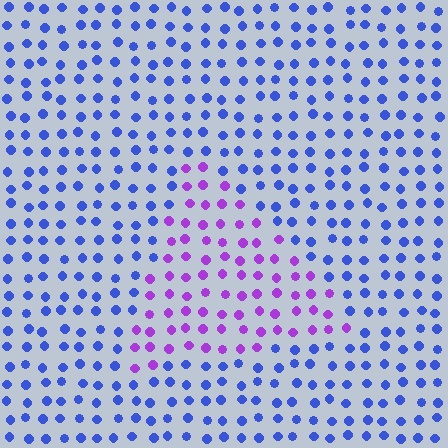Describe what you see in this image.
The image is filled with small blue elements in a uniform arrangement. A triangle-shaped region is visible where the elements are tinted to a slightly different hue, forming a subtle color boundary.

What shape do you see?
I see a triangle.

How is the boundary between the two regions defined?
The boundary is defined purely by a slight shift in hue (about 53 degrees). Spacing, size, and orientation are identical on both sides.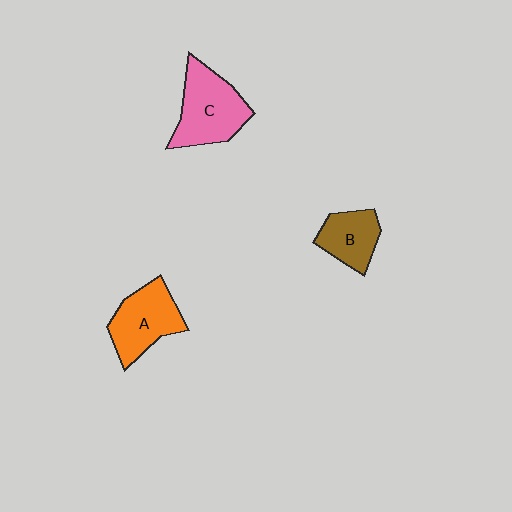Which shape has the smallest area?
Shape B (brown).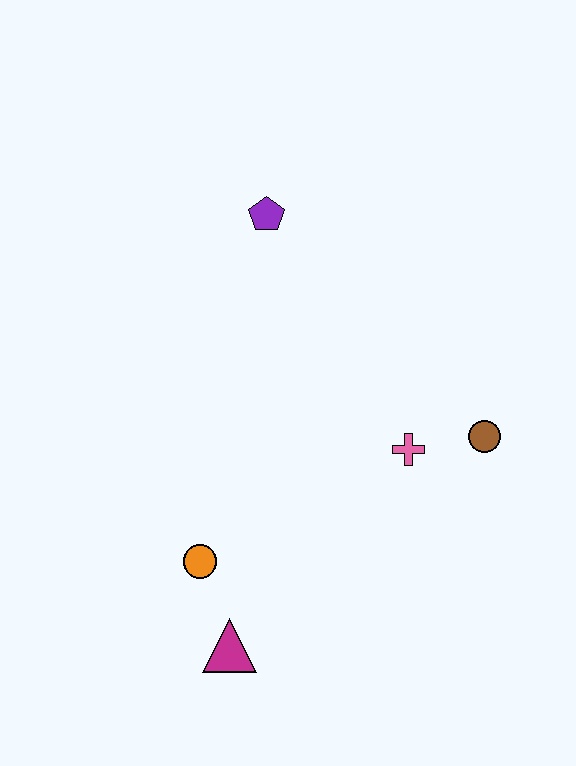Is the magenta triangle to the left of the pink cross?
Yes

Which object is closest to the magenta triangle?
The orange circle is closest to the magenta triangle.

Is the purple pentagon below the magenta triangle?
No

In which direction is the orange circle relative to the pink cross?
The orange circle is to the left of the pink cross.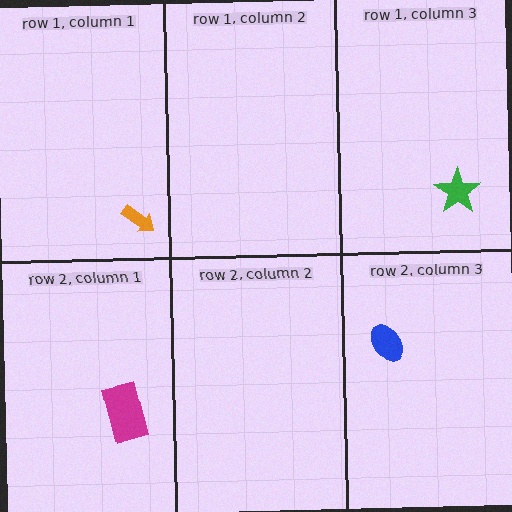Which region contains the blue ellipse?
The row 2, column 3 region.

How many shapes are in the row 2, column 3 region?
1.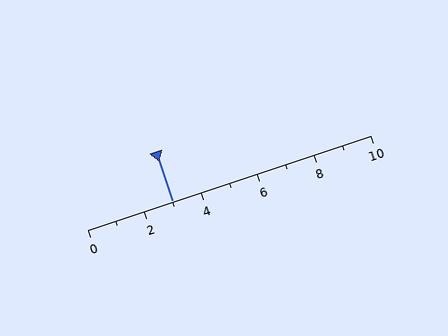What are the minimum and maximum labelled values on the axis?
The axis runs from 0 to 10.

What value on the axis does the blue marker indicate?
The marker indicates approximately 3.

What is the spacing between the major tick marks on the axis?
The major ticks are spaced 2 apart.